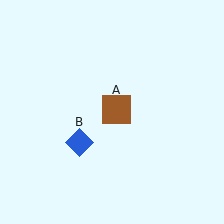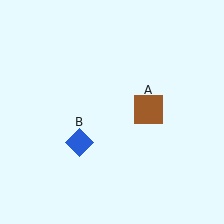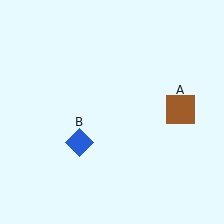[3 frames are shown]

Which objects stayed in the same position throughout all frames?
Blue diamond (object B) remained stationary.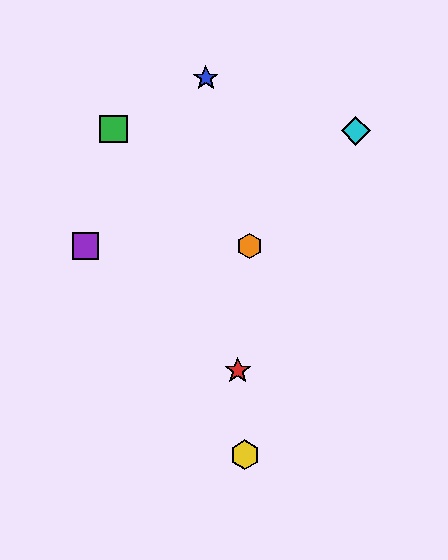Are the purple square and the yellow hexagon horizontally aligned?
No, the purple square is at y≈246 and the yellow hexagon is at y≈455.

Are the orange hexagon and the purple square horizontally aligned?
Yes, both are at y≈246.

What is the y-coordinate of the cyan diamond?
The cyan diamond is at y≈131.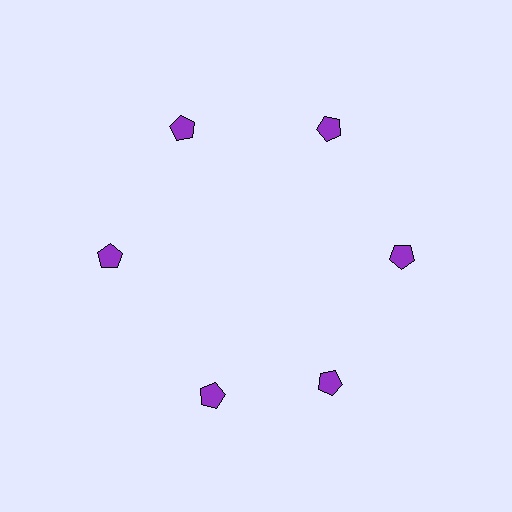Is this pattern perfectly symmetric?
No. The 6 purple pentagons are arranged in a ring, but one element near the 7 o'clock position is rotated out of alignment along the ring, breaking the 6-fold rotational symmetry.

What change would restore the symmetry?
The symmetry would be restored by rotating it back into even spacing with its neighbors so that all 6 pentagons sit at equal angles and equal distance from the center.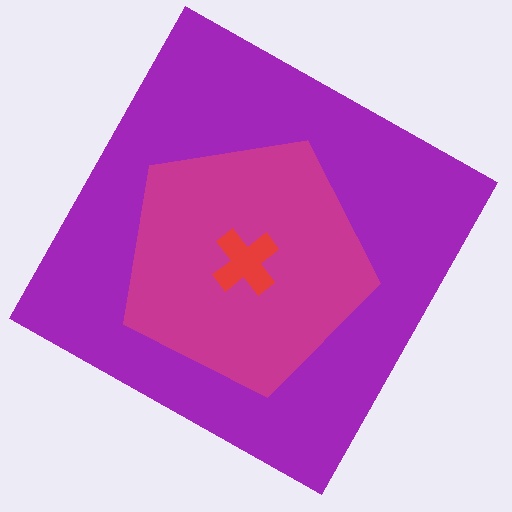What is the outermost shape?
The purple square.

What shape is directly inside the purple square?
The magenta pentagon.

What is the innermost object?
The red cross.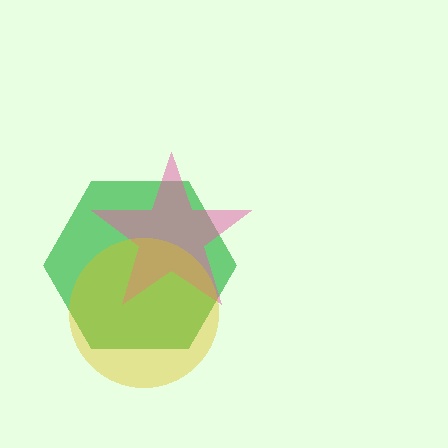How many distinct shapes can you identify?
There are 3 distinct shapes: a green hexagon, a pink star, a yellow circle.